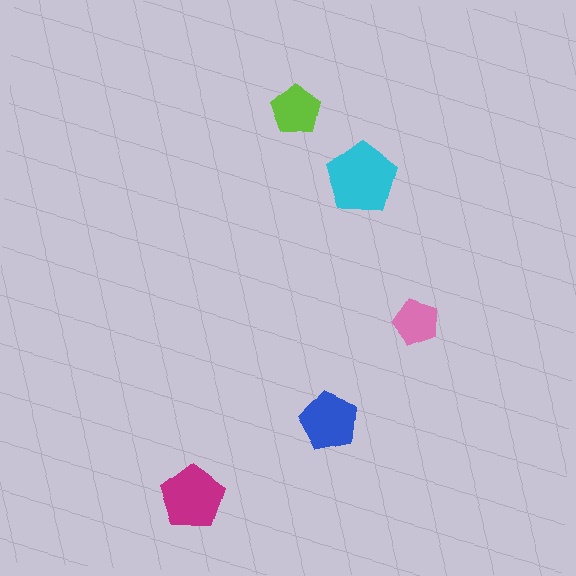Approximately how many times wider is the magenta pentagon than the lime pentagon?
About 1.5 times wider.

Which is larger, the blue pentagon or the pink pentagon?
The blue one.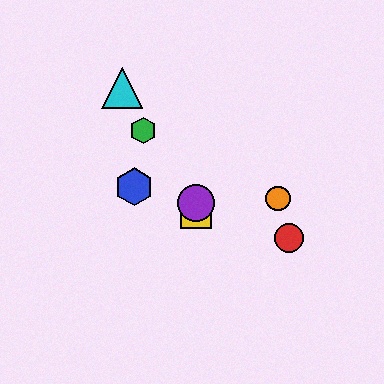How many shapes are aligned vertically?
2 shapes (the yellow square, the purple circle) are aligned vertically.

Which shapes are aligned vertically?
The yellow square, the purple circle are aligned vertically.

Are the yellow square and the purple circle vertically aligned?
Yes, both are at x≈196.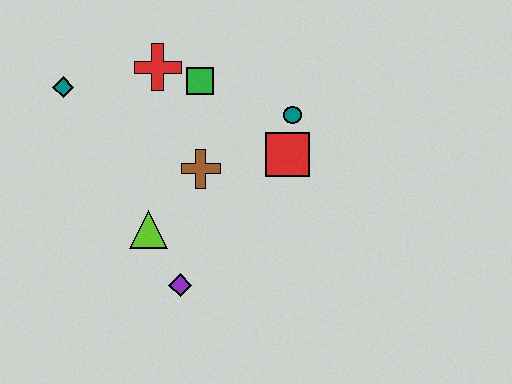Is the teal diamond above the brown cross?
Yes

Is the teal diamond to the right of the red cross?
No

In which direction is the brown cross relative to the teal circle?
The brown cross is to the left of the teal circle.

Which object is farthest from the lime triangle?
The teal circle is farthest from the lime triangle.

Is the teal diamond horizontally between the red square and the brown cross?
No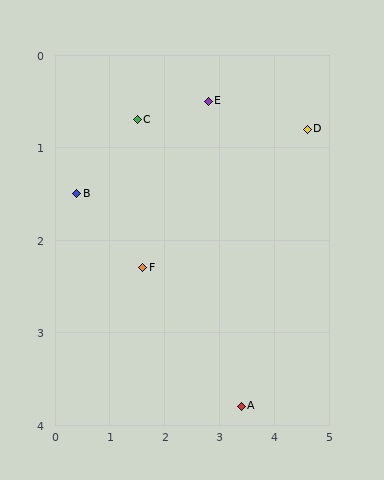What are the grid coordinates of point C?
Point C is at approximately (1.5, 0.7).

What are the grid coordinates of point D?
Point D is at approximately (4.6, 0.8).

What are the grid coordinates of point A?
Point A is at approximately (3.4, 3.8).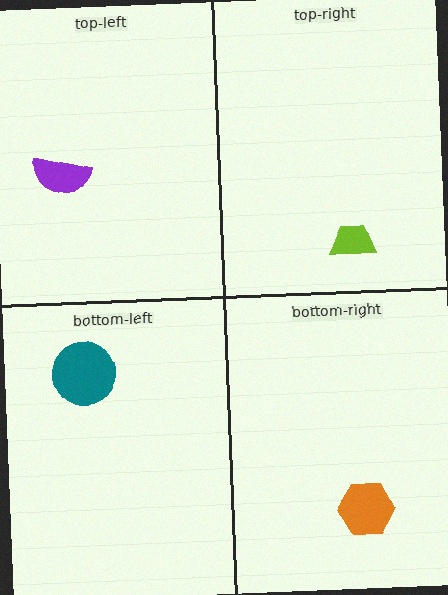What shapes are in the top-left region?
The purple semicircle.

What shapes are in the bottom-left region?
The teal circle.